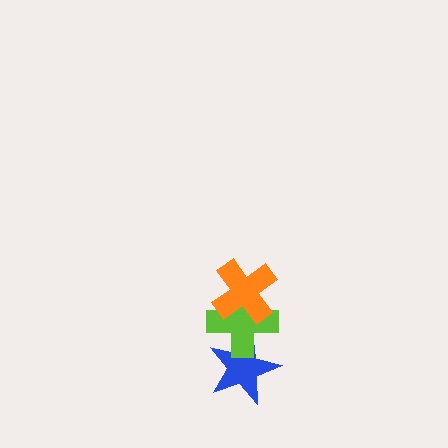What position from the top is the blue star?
The blue star is 3rd from the top.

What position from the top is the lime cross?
The lime cross is 2nd from the top.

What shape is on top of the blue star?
The lime cross is on top of the blue star.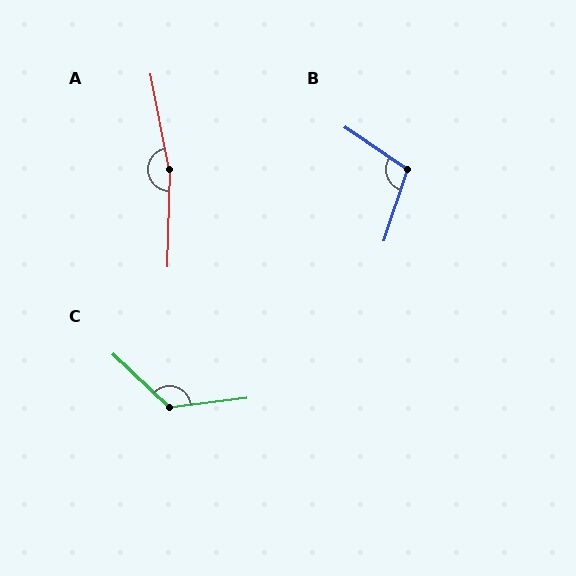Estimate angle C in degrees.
Approximately 130 degrees.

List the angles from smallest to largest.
B (106°), C (130°), A (168°).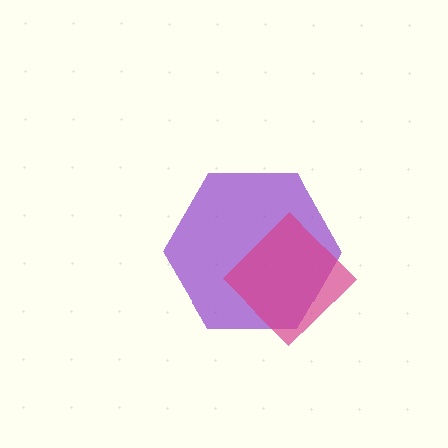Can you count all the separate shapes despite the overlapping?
Yes, there are 2 separate shapes.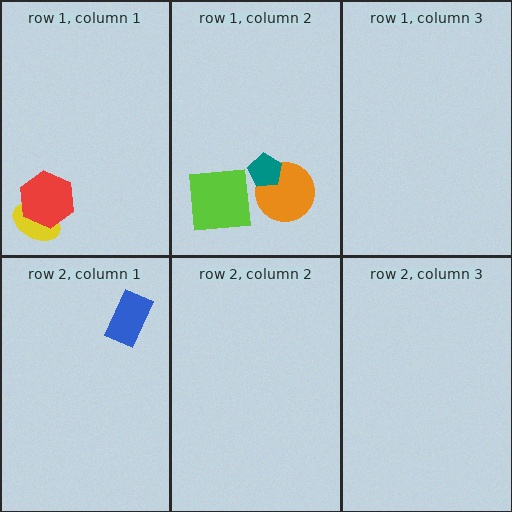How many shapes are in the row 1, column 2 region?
3.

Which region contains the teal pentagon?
The row 1, column 2 region.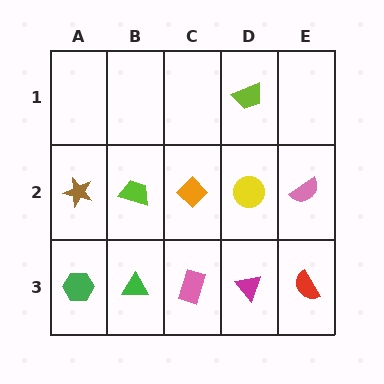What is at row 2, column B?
A lime trapezoid.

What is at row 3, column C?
A pink rectangle.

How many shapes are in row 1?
1 shape.